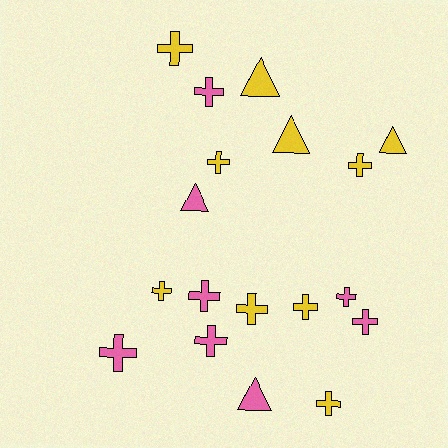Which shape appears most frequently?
Cross, with 13 objects.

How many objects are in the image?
There are 18 objects.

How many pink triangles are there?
There are 2 pink triangles.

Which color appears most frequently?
Yellow, with 10 objects.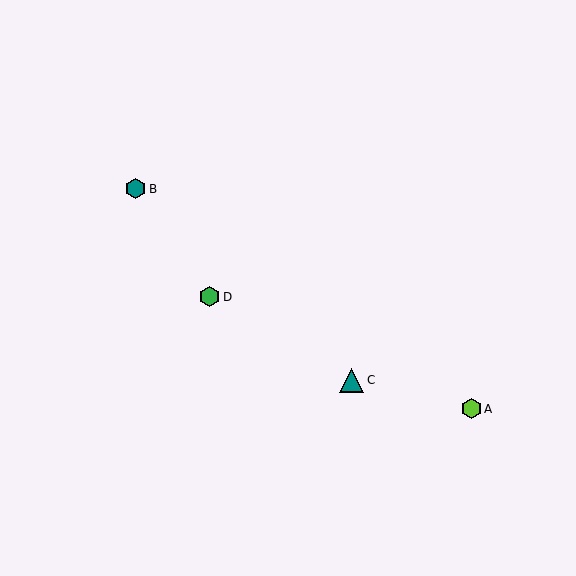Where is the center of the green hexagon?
The center of the green hexagon is at (209, 297).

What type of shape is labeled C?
Shape C is a teal triangle.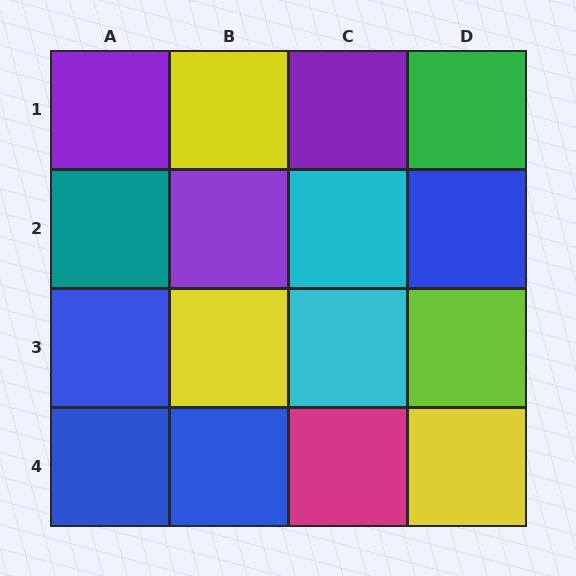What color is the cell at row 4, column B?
Blue.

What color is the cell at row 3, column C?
Cyan.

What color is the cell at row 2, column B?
Purple.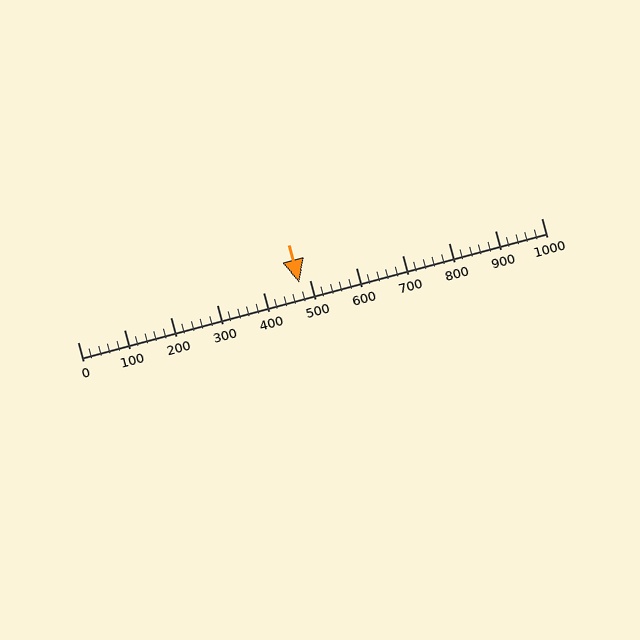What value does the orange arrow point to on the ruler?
The orange arrow points to approximately 477.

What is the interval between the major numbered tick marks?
The major tick marks are spaced 100 units apart.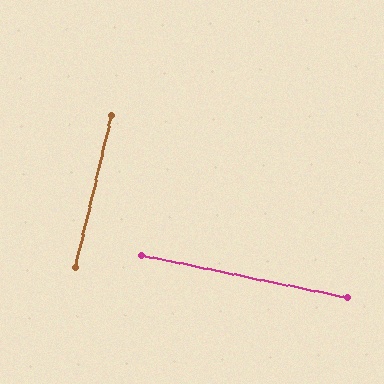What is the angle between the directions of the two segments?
Approximately 88 degrees.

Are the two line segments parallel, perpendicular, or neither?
Perpendicular — they meet at approximately 88°.